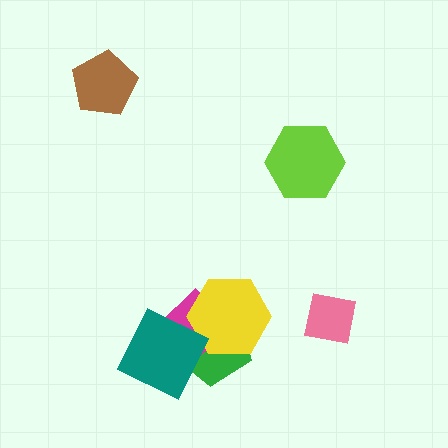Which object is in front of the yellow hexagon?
The teal diamond is in front of the yellow hexagon.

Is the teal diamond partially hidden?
No, no other shape covers it.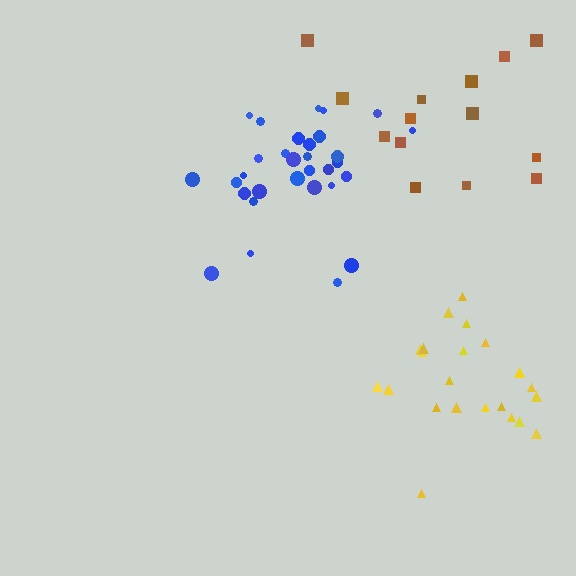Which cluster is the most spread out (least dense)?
Brown.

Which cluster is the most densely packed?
Blue.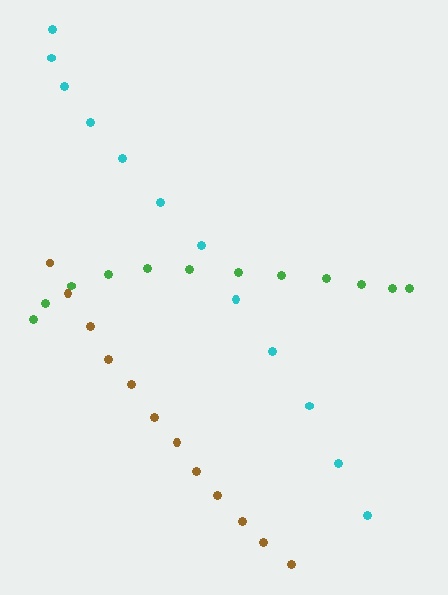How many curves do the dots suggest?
There are 3 distinct paths.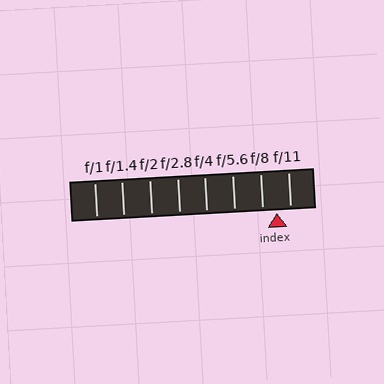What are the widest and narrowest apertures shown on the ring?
The widest aperture shown is f/1 and the narrowest is f/11.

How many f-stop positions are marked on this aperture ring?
There are 8 f-stop positions marked.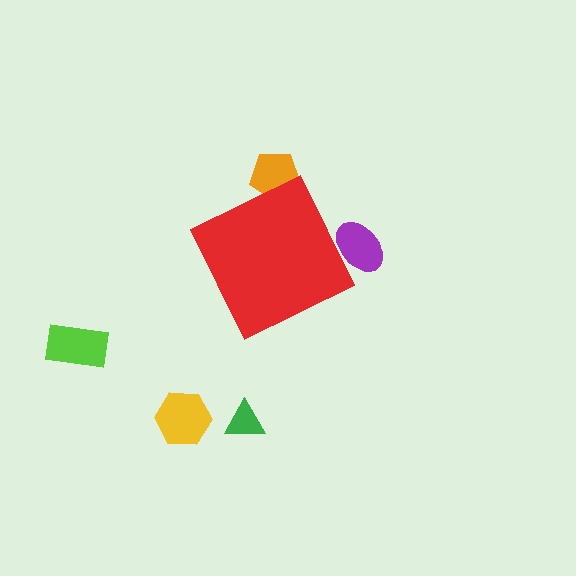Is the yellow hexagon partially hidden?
No, the yellow hexagon is fully visible.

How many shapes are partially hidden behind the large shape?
2 shapes are partially hidden.